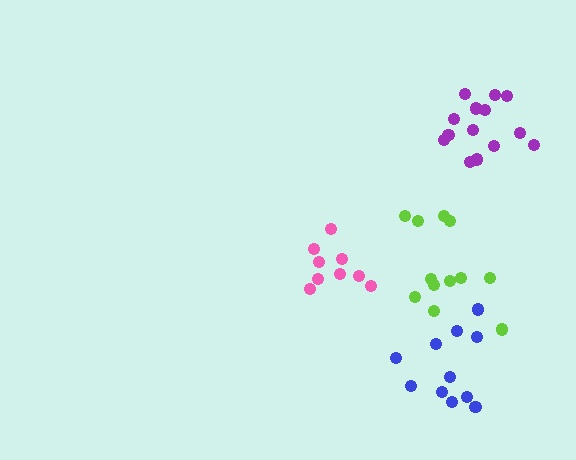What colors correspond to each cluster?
The clusters are colored: lime, purple, pink, blue.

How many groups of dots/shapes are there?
There are 4 groups.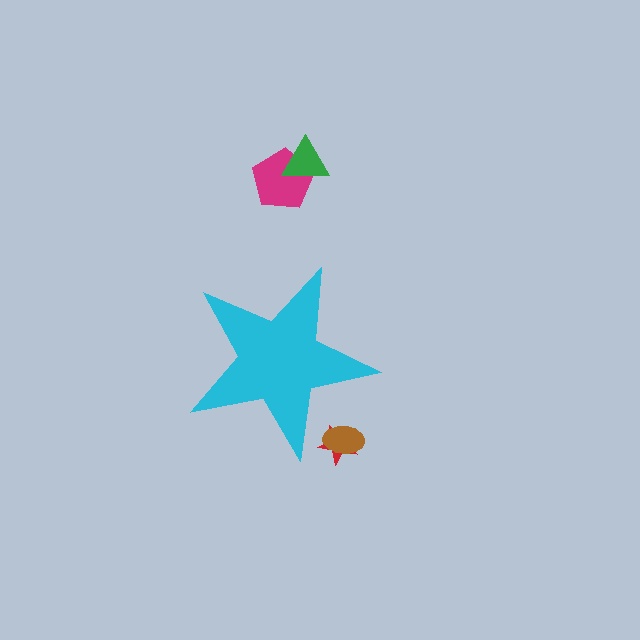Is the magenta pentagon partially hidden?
No, the magenta pentagon is fully visible.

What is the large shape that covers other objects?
A cyan star.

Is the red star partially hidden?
Yes, the red star is partially hidden behind the cyan star.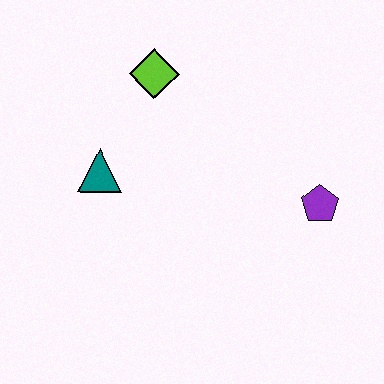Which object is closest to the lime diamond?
The teal triangle is closest to the lime diamond.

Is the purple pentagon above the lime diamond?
No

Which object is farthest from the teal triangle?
The purple pentagon is farthest from the teal triangle.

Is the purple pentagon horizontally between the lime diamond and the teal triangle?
No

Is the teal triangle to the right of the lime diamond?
No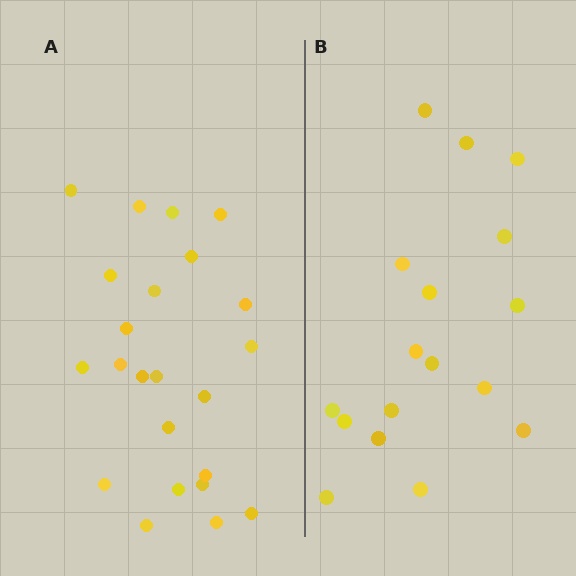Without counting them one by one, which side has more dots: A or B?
Region A (the left region) has more dots.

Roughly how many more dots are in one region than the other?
Region A has about 6 more dots than region B.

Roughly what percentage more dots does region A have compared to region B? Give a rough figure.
About 35% more.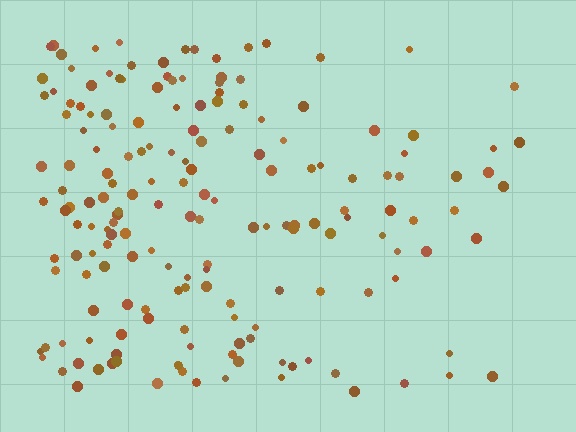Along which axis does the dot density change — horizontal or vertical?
Horizontal.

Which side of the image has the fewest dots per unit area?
The right.